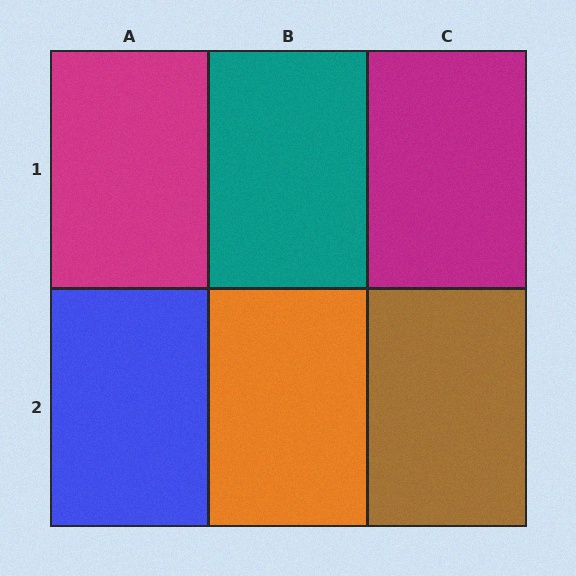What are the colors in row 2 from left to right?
Blue, orange, brown.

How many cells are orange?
1 cell is orange.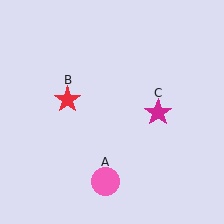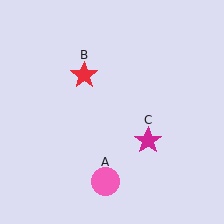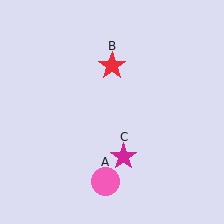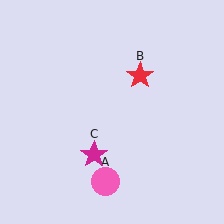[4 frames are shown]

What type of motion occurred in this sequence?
The red star (object B), magenta star (object C) rotated clockwise around the center of the scene.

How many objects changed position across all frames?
2 objects changed position: red star (object B), magenta star (object C).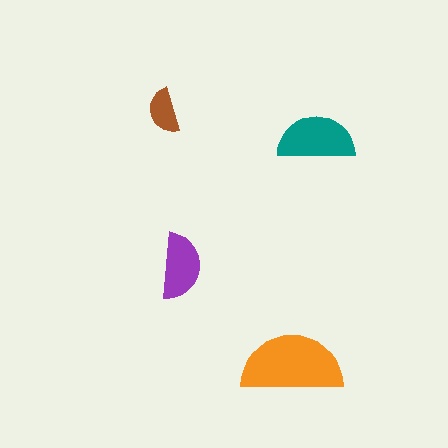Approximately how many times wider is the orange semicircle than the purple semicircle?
About 1.5 times wider.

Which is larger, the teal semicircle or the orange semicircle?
The orange one.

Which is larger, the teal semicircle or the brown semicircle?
The teal one.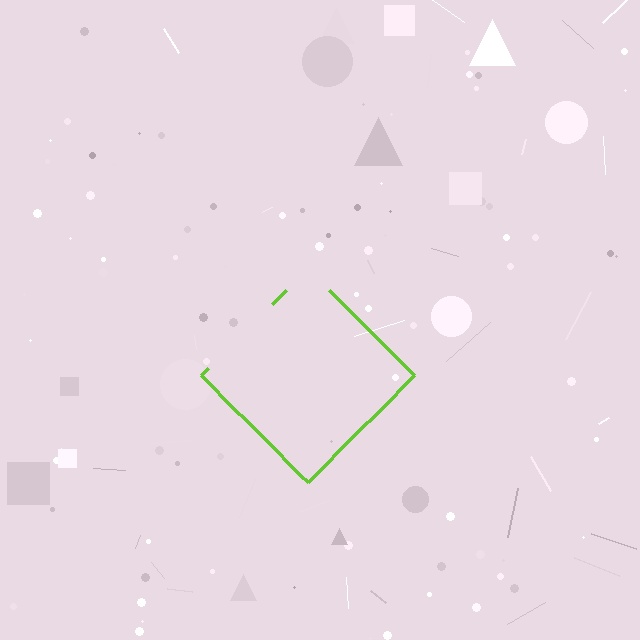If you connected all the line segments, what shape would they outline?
They would outline a diamond.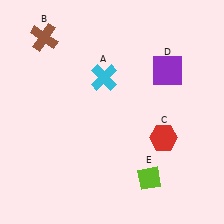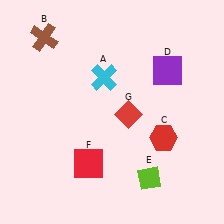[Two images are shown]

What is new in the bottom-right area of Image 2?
A red diamond (G) was added in the bottom-right area of Image 2.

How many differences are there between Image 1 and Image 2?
There are 2 differences between the two images.